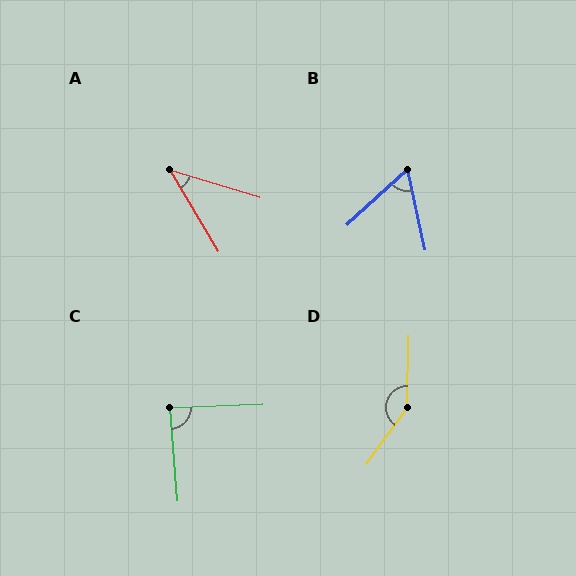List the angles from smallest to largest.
A (42°), B (60°), C (87°), D (145°).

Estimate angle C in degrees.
Approximately 87 degrees.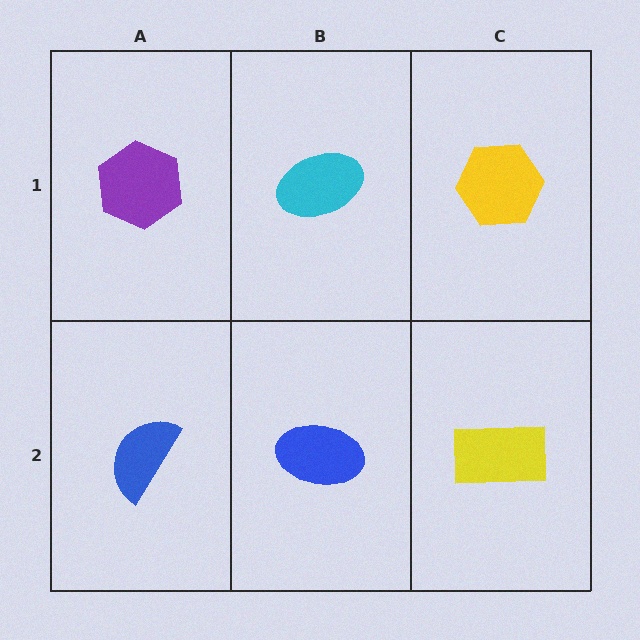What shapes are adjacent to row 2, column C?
A yellow hexagon (row 1, column C), a blue ellipse (row 2, column B).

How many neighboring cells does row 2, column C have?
2.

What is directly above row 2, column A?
A purple hexagon.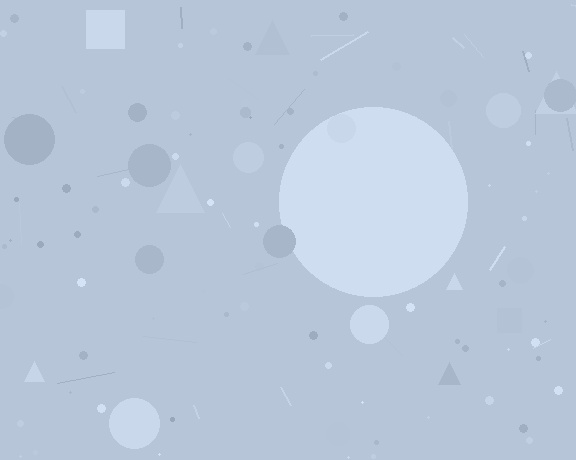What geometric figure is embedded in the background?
A circle is embedded in the background.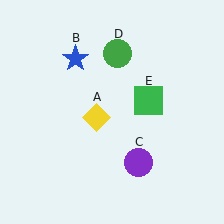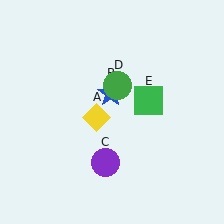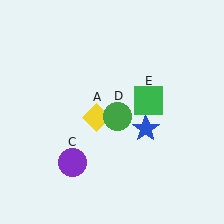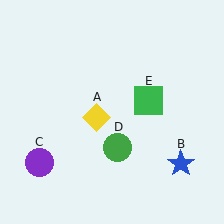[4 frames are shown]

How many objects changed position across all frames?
3 objects changed position: blue star (object B), purple circle (object C), green circle (object D).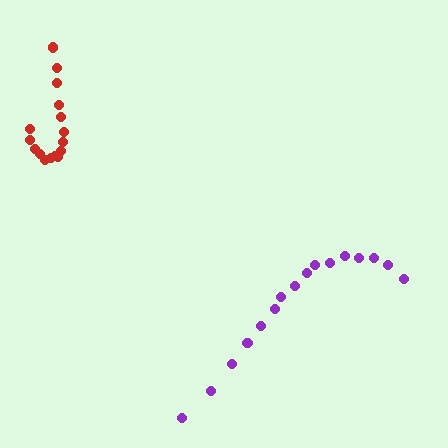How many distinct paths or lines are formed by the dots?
There are 2 distinct paths.